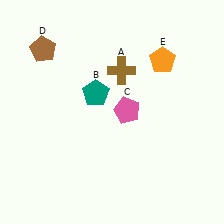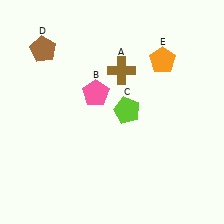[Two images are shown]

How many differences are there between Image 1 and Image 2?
There are 2 differences between the two images.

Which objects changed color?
B changed from teal to pink. C changed from pink to lime.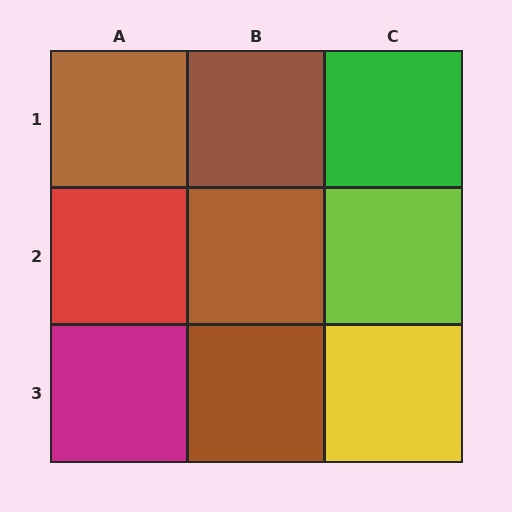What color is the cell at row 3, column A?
Magenta.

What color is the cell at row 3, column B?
Brown.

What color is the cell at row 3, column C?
Yellow.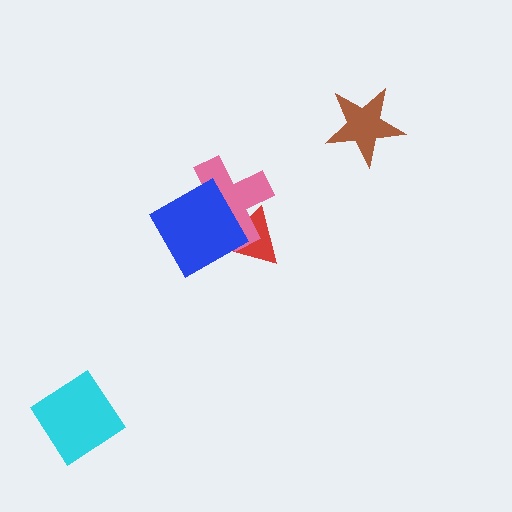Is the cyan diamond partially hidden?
No, no other shape covers it.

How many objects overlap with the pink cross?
2 objects overlap with the pink cross.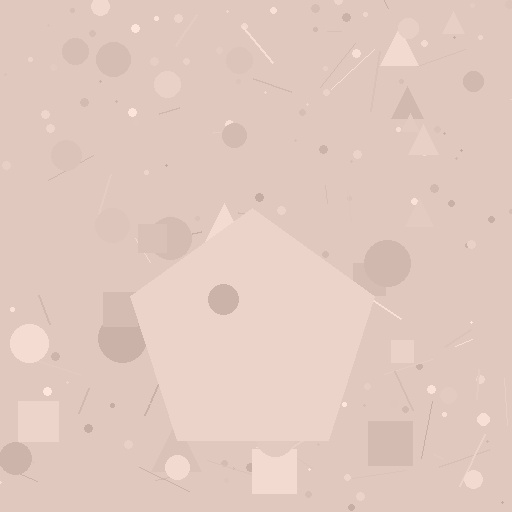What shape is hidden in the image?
A pentagon is hidden in the image.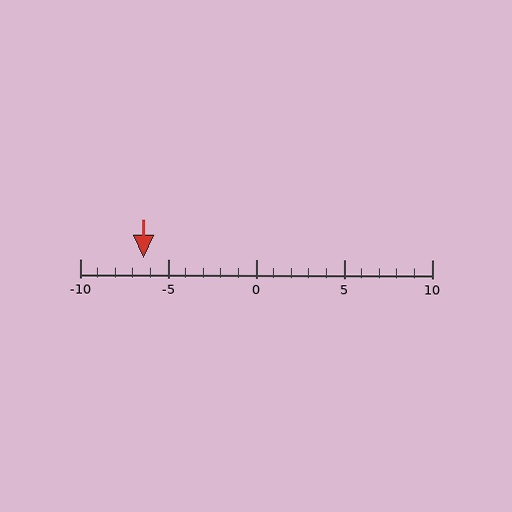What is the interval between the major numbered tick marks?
The major tick marks are spaced 5 units apart.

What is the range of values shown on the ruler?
The ruler shows values from -10 to 10.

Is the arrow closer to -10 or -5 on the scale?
The arrow is closer to -5.